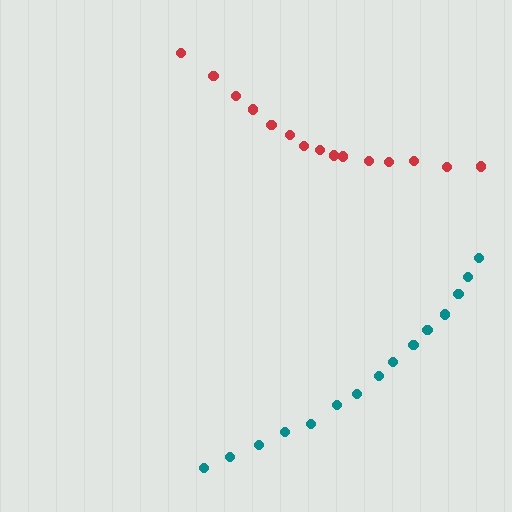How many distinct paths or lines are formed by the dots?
There are 2 distinct paths.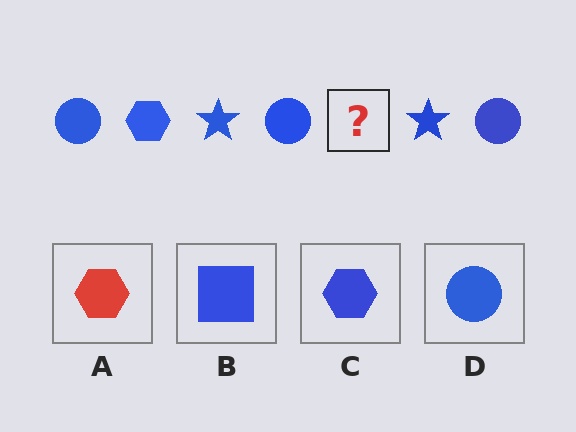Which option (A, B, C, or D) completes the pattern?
C.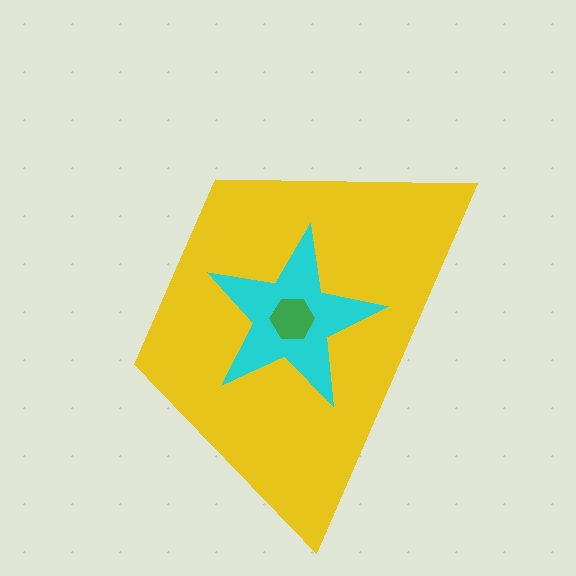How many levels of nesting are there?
3.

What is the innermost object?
The green hexagon.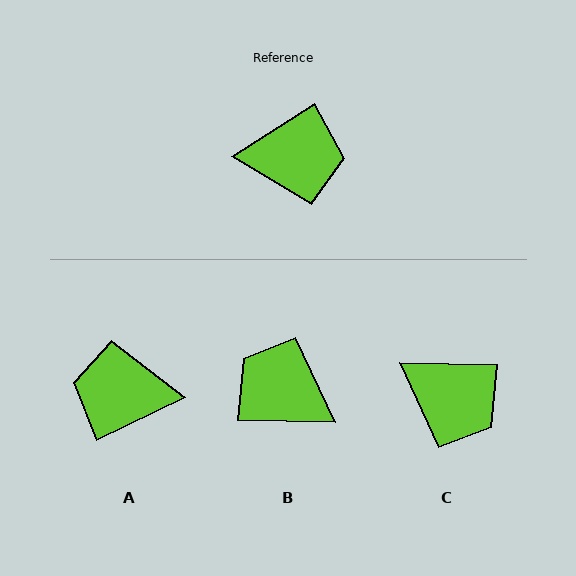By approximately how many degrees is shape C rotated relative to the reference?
Approximately 34 degrees clockwise.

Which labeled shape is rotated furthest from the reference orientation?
A, about 173 degrees away.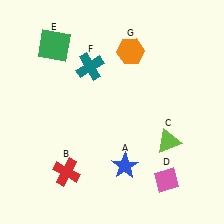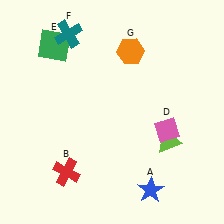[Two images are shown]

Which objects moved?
The objects that moved are: the blue star (A), the pink diamond (D), the teal cross (F).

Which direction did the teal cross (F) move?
The teal cross (F) moved up.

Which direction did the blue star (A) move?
The blue star (A) moved right.